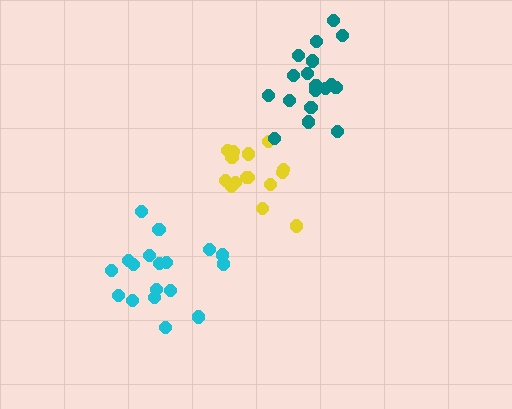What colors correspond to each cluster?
The clusters are colored: cyan, yellow, teal.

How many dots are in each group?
Group 1: 18 dots, Group 2: 15 dots, Group 3: 18 dots (51 total).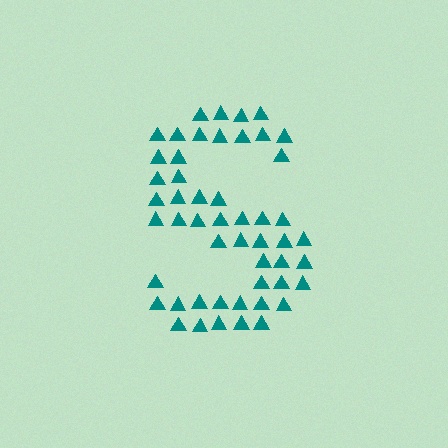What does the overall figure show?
The overall figure shows the letter S.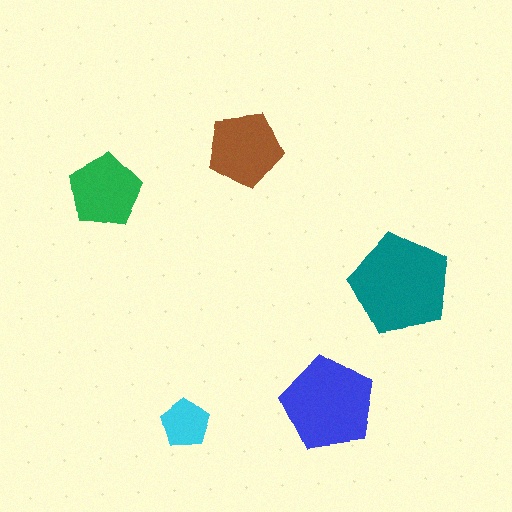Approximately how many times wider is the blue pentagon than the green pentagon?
About 1.5 times wider.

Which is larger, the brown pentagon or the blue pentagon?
The blue one.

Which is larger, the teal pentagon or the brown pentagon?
The teal one.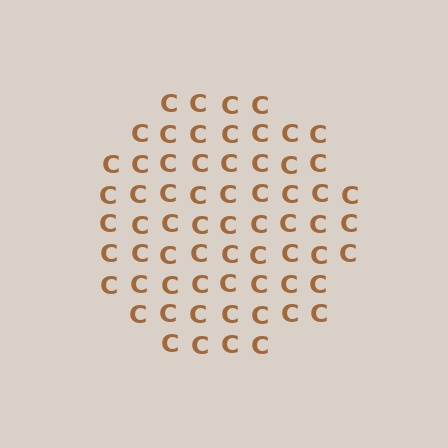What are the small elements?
The small elements are letter C's.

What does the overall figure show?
The overall figure shows a circle.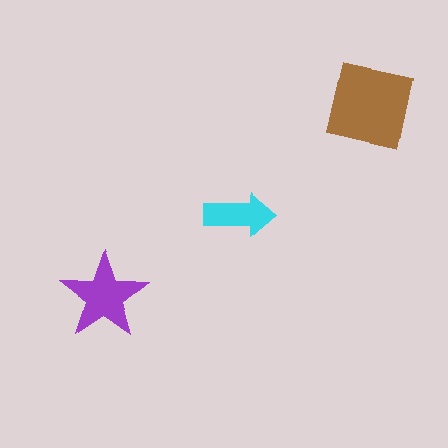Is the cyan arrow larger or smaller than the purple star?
Smaller.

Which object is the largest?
The brown square.